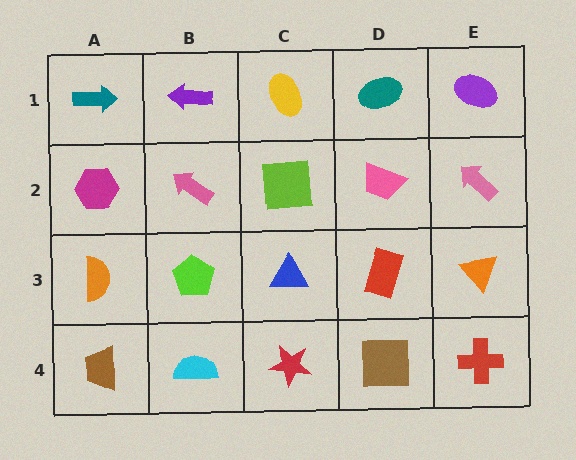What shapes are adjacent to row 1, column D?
A pink trapezoid (row 2, column D), a yellow ellipse (row 1, column C), a purple ellipse (row 1, column E).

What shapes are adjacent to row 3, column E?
A pink arrow (row 2, column E), a red cross (row 4, column E), a red rectangle (row 3, column D).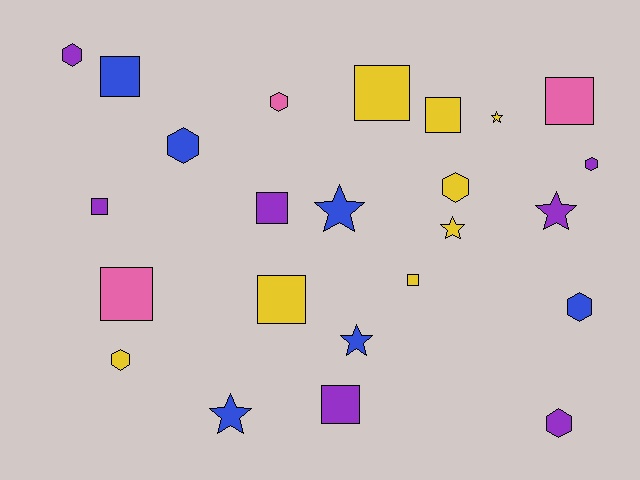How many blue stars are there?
There are 3 blue stars.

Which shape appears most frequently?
Square, with 10 objects.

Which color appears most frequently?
Yellow, with 8 objects.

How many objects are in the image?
There are 24 objects.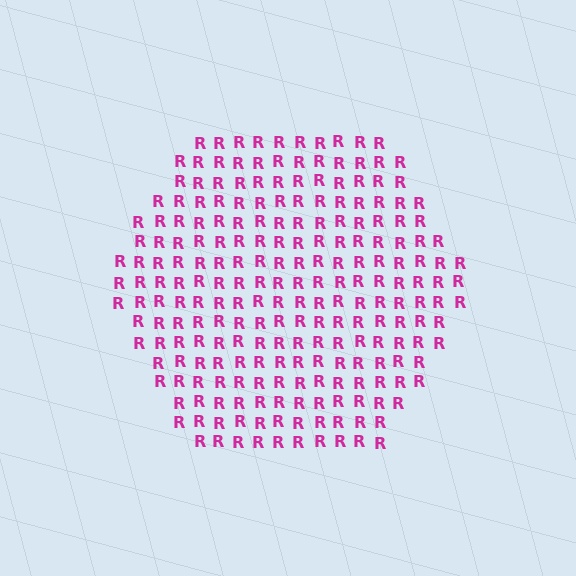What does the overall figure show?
The overall figure shows a hexagon.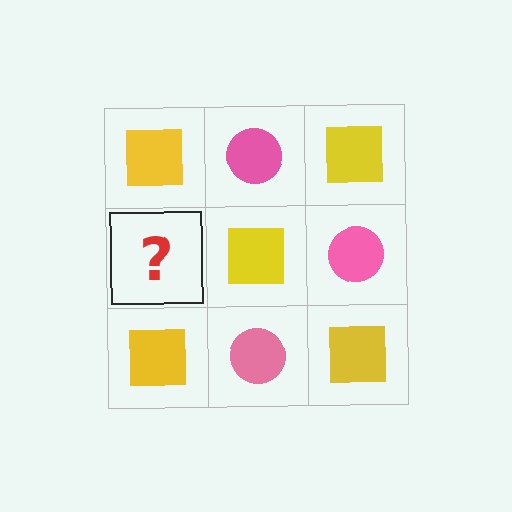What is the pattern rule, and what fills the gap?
The rule is that it alternates yellow square and pink circle in a checkerboard pattern. The gap should be filled with a pink circle.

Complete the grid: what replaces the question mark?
The question mark should be replaced with a pink circle.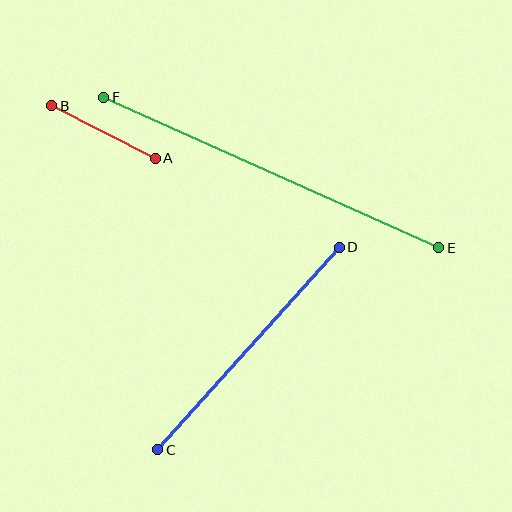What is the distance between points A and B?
The distance is approximately 116 pixels.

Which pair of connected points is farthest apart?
Points E and F are farthest apart.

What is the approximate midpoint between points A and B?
The midpoint is at approximately (104, 132) pixels.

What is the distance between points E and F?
The distance is approximately 367 pixels.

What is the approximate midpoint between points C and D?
The midpoint is at approximately (248, 349) pixels.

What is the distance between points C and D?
The distance is approximately 272 pixels.